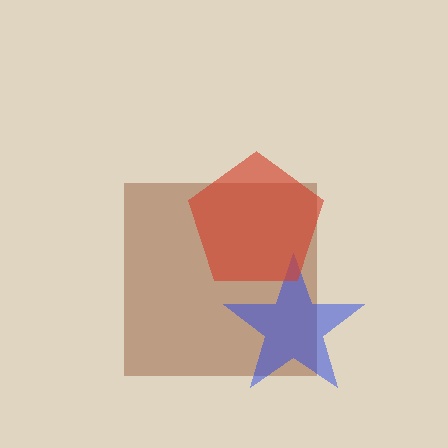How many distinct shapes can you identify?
There are 3 distinct shapes: a brown square, a blue star, a red pentagon.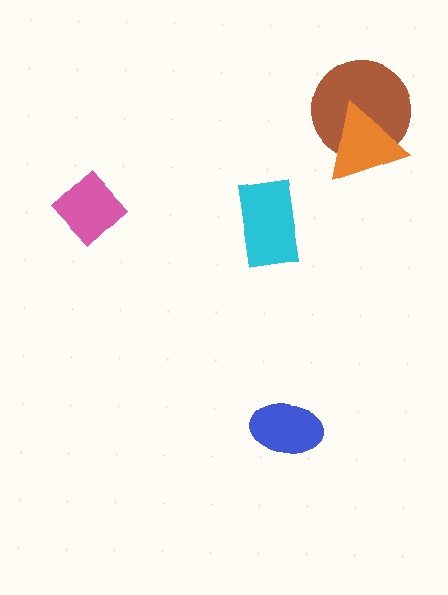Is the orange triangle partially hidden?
No, no other shape covers it.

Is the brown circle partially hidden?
Yes, it is partially covered by another shape.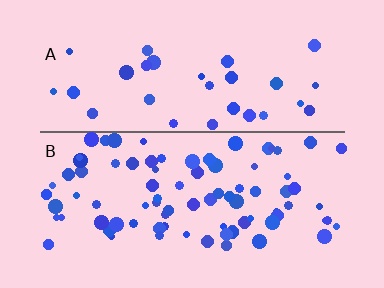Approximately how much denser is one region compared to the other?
Approximately 2.6× — region B over region A.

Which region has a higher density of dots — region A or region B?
B (the bottom).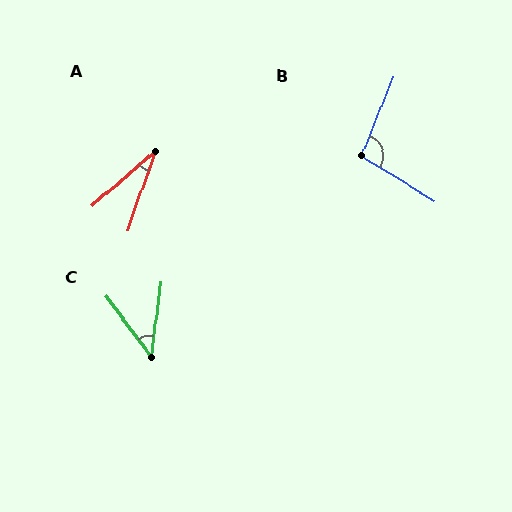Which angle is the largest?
B, at approximately 100 degrees.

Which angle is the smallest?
A, at approximately 29 degrees.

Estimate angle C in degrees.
Approximately 44 degrees.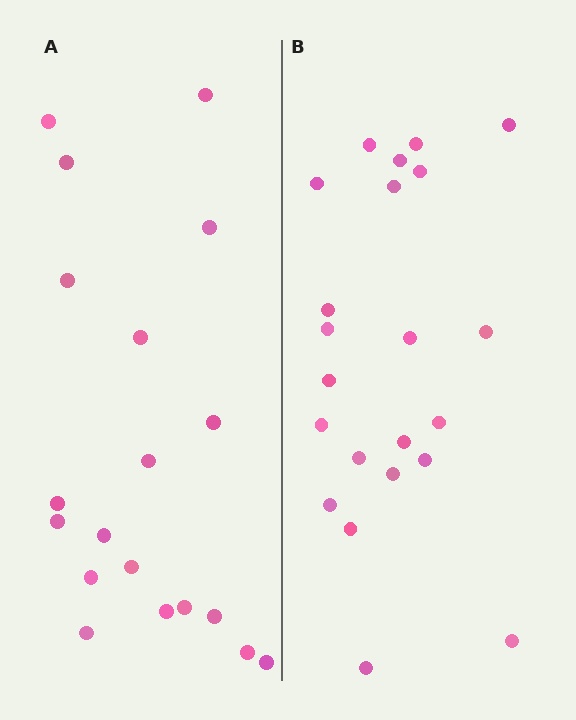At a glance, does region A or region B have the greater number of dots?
Region B (the right region) has more dots.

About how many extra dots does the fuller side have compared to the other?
Region B has just a few more — roughly 2 or 3 more dots than region A.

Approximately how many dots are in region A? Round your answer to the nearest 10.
About 20 dots. (The exact count is 19, which rounds to 20.)